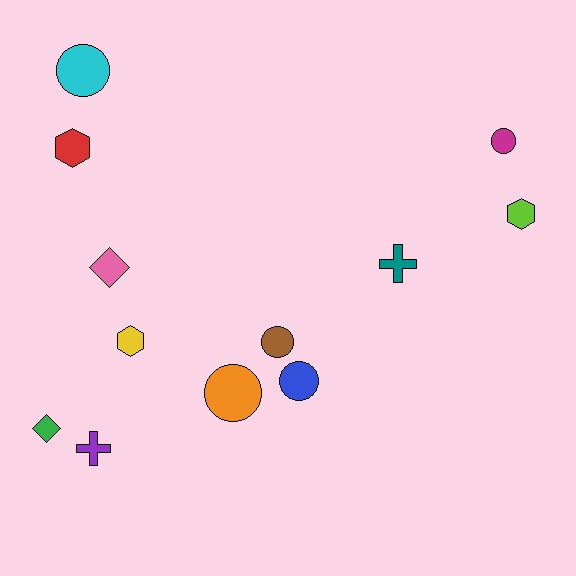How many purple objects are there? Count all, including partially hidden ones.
There is 1 purple object.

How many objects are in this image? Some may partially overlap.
There are 12 objects.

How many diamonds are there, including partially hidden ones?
There are 2 diamonds.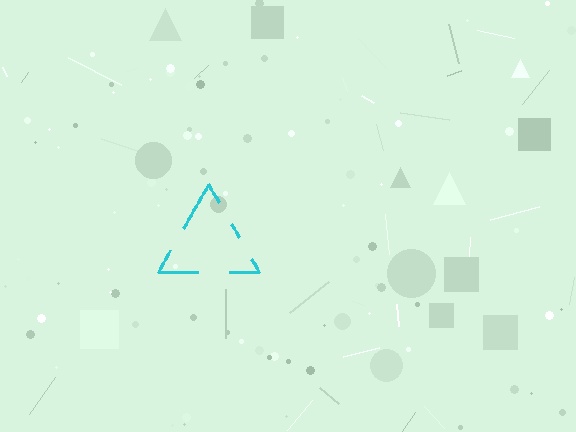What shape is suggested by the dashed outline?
The dashed outline suggests a triangle.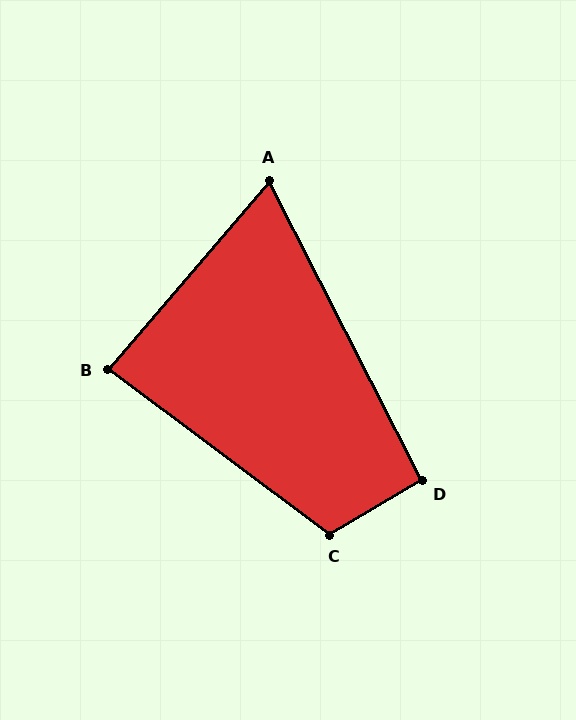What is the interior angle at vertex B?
Approximately 86 degrees (approximately right).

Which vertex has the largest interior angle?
C, at approximately 113 degrees.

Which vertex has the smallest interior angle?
A, at approximately 67 degrees.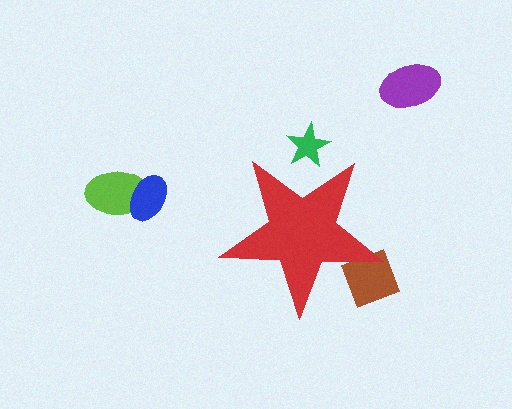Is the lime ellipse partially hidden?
No, the lime ellipse is fully visible.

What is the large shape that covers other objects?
A red star.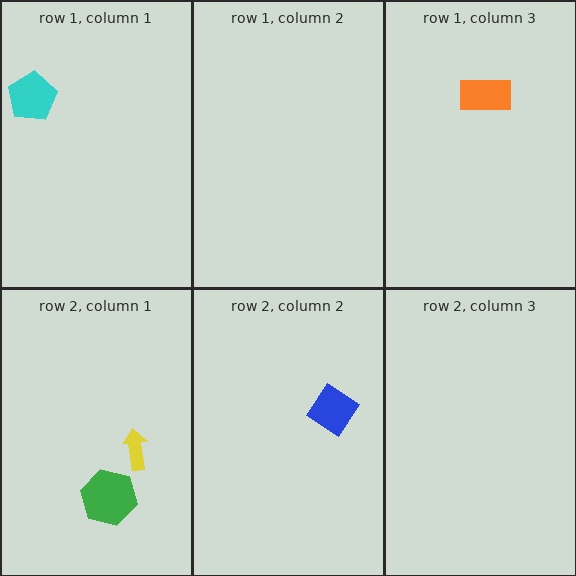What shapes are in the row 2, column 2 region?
The blue diamond.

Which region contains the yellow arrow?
The row 2, column 1 region.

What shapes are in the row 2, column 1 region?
The green hexagon, the yellow arrow.